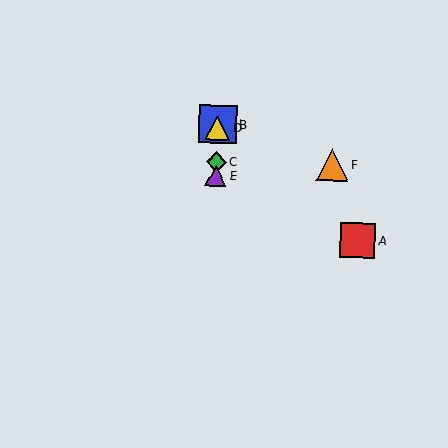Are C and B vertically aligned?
Yes, both are at x≈216.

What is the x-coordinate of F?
Object F is at x≈332.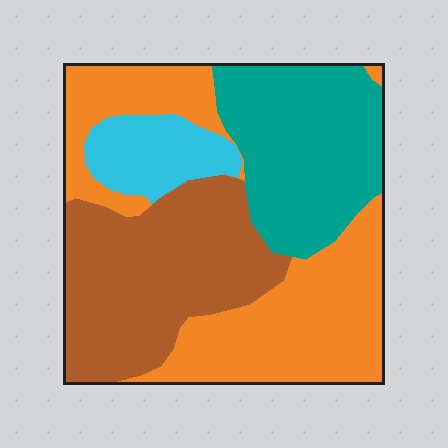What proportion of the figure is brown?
Brown takes up about one third (1/3) of the figure.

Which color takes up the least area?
Cyan, at roughly 10%.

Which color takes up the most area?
Orange, at roughly 35%.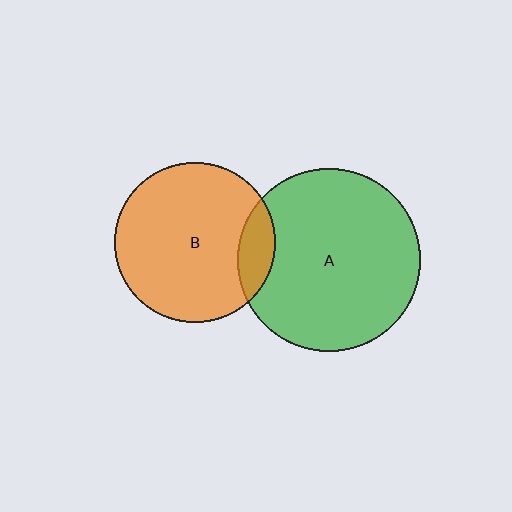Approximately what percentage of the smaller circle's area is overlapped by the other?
Approximately 15%.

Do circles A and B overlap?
Yes.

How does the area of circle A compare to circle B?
Approximately 1.3 times.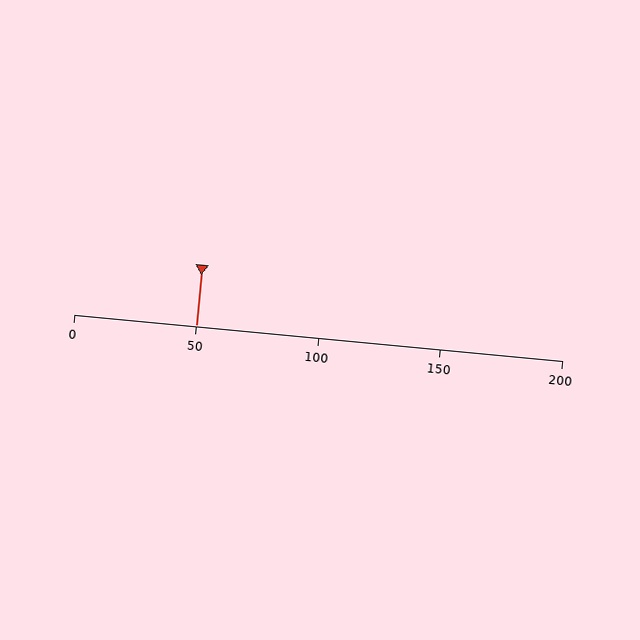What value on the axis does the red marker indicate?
The marker indicates approximately 50.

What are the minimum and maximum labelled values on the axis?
The axis runs from 0 to 200.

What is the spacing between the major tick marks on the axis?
The major ticks are spaced 50 apart.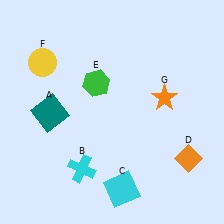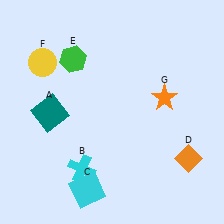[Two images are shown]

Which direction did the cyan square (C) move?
The cyan square (C) moved left.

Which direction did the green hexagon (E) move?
The green hexagon (E) moved up.